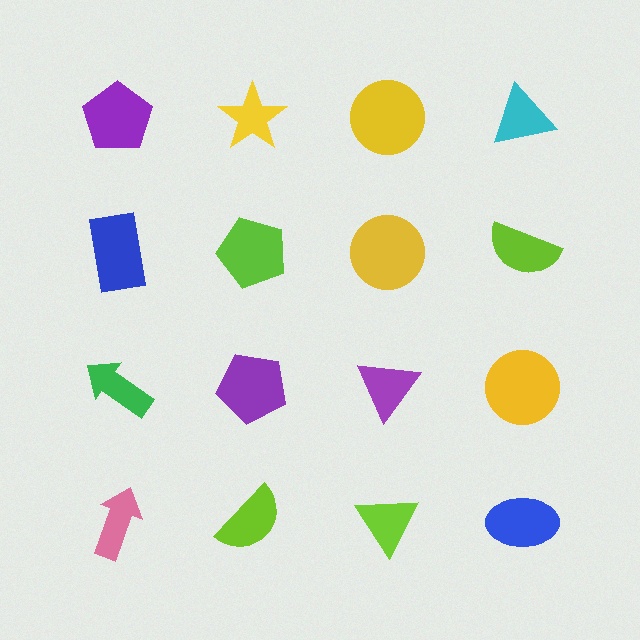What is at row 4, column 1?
A pink arrow.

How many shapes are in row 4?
4 shapes.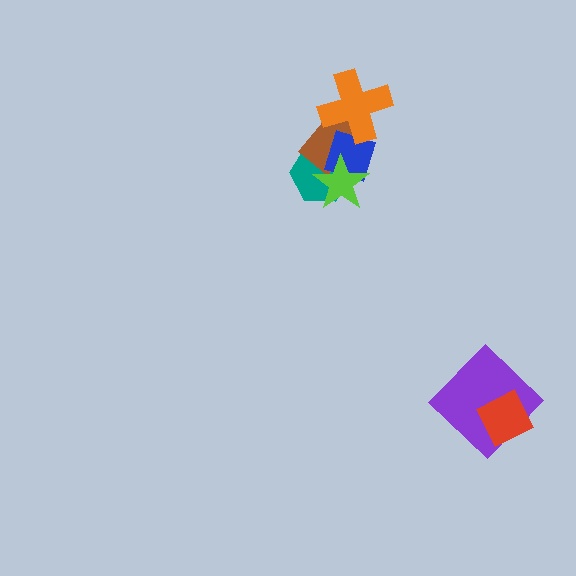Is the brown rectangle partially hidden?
Yes, it is partially covered by another shape.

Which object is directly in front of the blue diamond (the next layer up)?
The orange cross is directly in front of the blue diamond.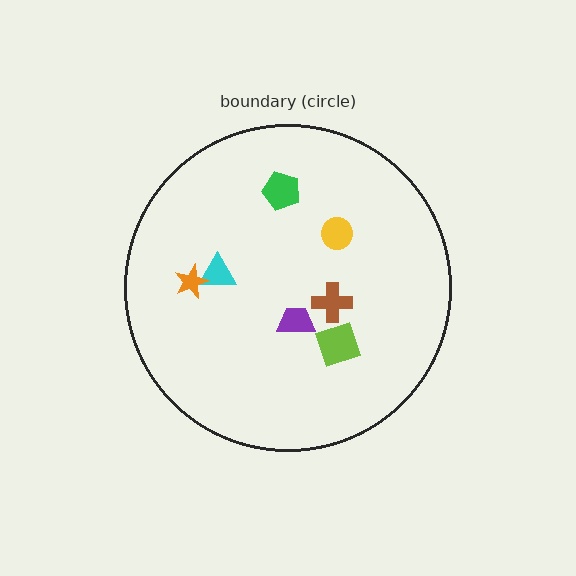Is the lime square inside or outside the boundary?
Inside.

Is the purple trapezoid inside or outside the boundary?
Inside.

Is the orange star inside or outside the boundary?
Inside.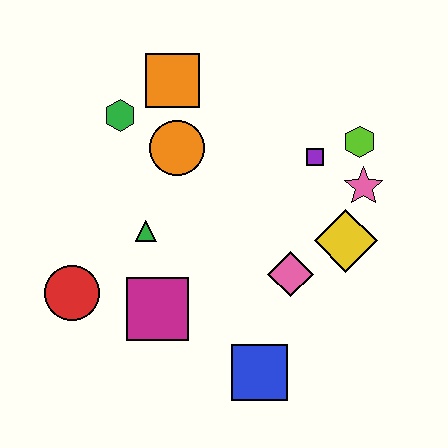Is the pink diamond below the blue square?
No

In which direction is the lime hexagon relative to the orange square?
The lime hexagon is to the right of the orange square.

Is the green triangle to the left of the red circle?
No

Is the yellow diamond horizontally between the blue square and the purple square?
No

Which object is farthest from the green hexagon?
The blue square is farthest from the green hexagon.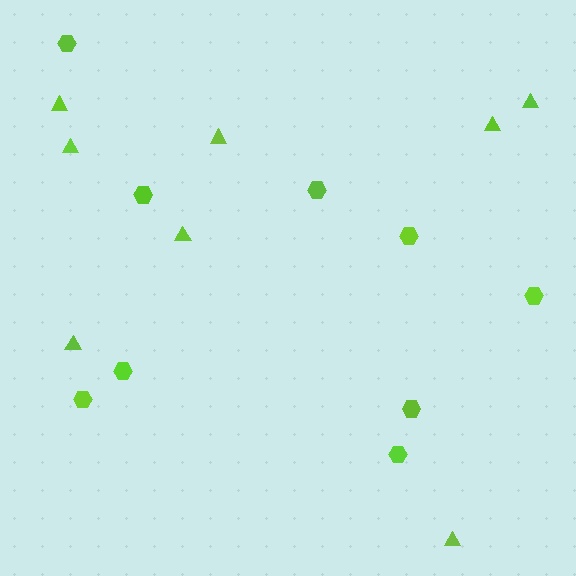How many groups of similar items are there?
There are 2 groups: one group of hexagons (9) and one group of triangles (8).